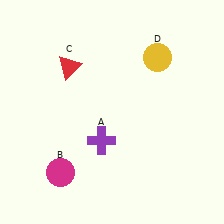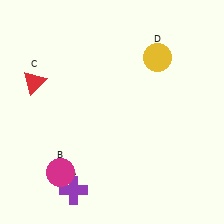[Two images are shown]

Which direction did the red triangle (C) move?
The red triangle (C) moved left.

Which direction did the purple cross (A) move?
The purple cross (A) moved down.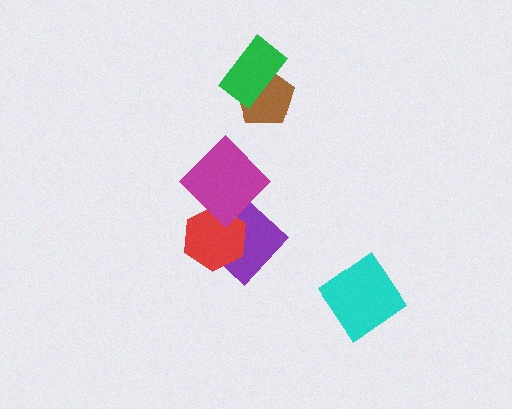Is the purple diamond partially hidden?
Yes, it is partially covered by another shape.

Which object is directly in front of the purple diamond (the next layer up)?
The red hexagon is directly in front of the purple diamond.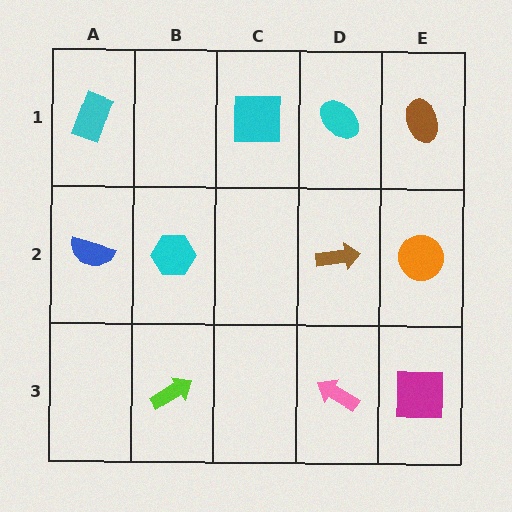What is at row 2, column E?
An orange circle.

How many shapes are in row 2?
4 shapes.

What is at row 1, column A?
A cyan rectangle.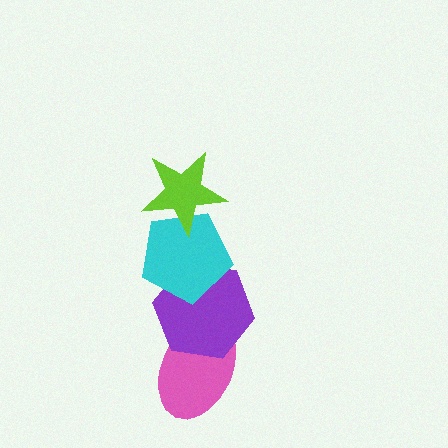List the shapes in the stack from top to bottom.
From top to bottom: the lime star, the cyan pentagon, the purple hexagon, the pink ellipse.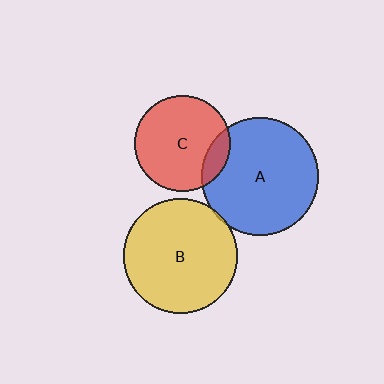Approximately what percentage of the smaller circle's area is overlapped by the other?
Approximately 5%.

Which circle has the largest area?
Circle A (blue).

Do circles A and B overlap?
Yes.